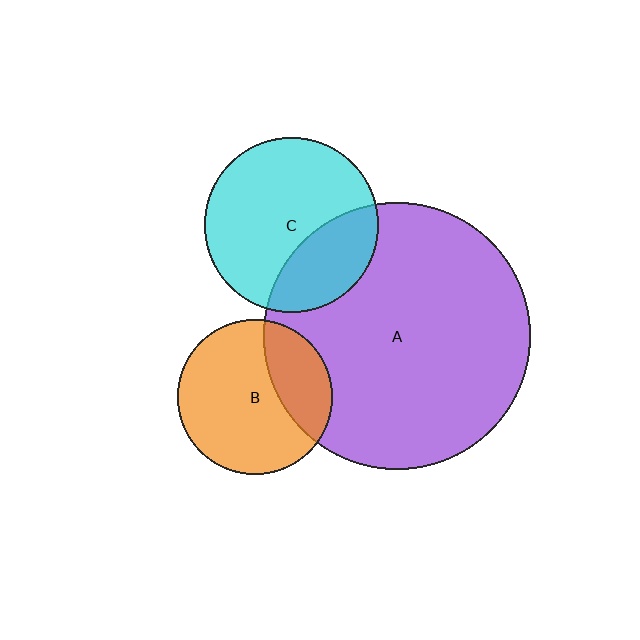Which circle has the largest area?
Circle A (purple).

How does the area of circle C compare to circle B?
Approximately 1.3 times.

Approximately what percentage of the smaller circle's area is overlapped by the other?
Approximately 30%.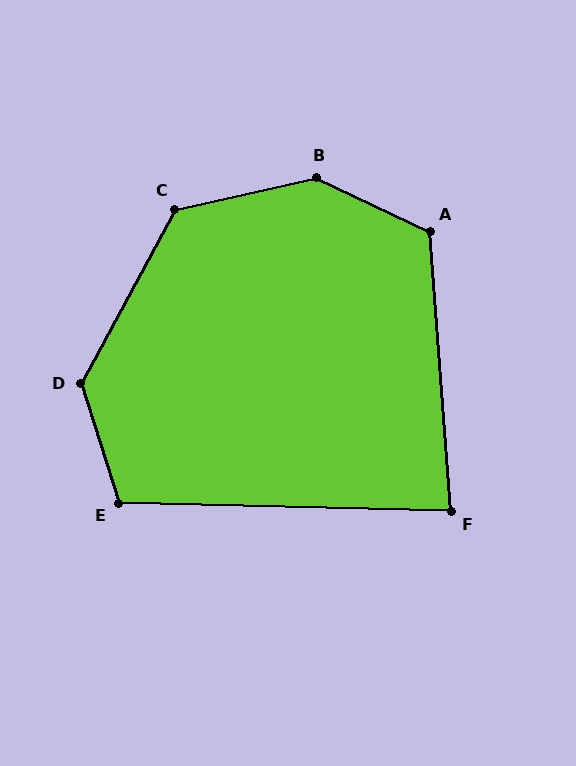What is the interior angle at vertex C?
Approximately 131 degrees (obtuse).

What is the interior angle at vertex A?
Approximately 120 degrees (obtuse).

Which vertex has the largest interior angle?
B, at approximately 142 degrees.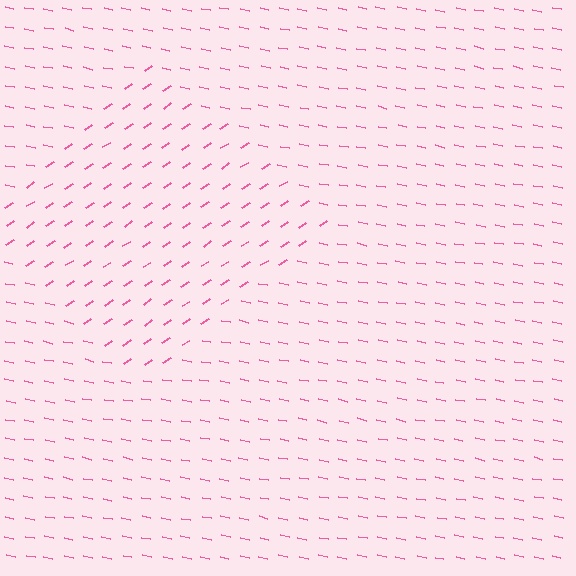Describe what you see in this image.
The image is filled with small pink line segments. A diamond region in the image has lines oriented differently from the surrounding lines, creating a visible texture boundary.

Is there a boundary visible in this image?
Yes, there is a texture boundary formed by a change in line orientation.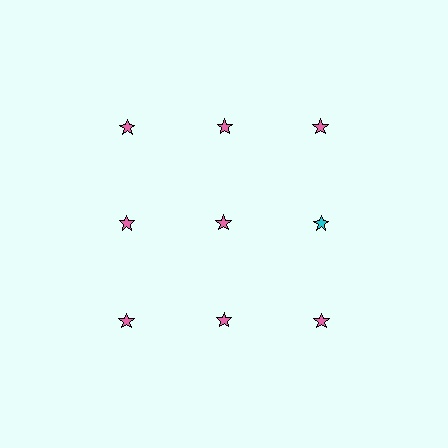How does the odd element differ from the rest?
It has a different color: cyan instead of pink.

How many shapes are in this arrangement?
There are 9 shapes arranged in a grid pattern.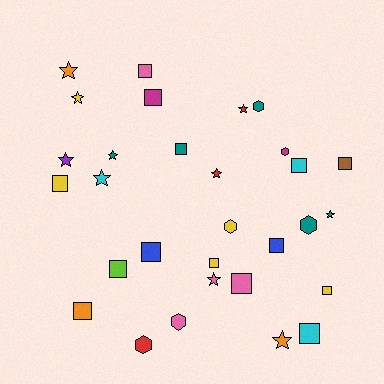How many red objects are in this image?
There are 3 red objects.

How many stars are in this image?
There are 10 stars.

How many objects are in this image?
There are 30 objects.